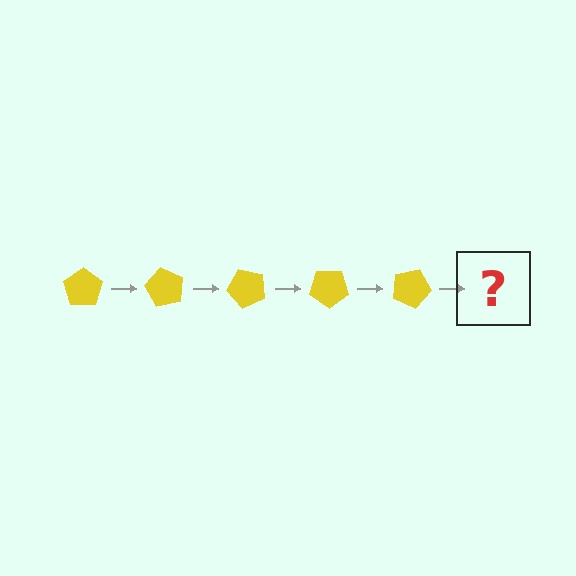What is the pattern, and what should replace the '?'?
The pattern is that the pentagon rotates 60 degrees each step. The '?' should be a yellow pentagon rotated 300 degrees.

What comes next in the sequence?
The next element should be a yellow pentagon rotated 300 degrees.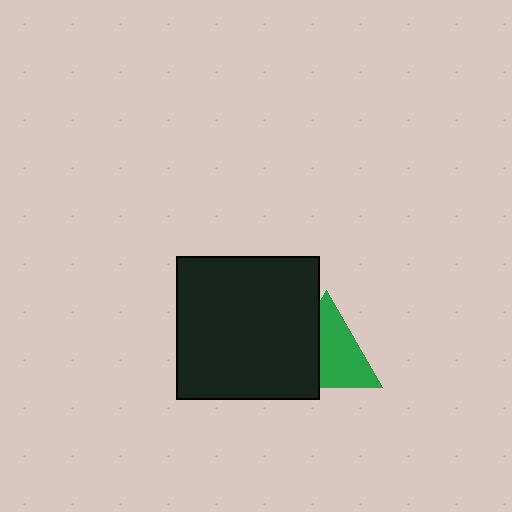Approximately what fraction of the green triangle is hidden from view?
Roughly 38% of the green triangle is hidden behind the black square.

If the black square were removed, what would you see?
You would see the complete green triangle.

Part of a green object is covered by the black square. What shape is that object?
It is a triangle.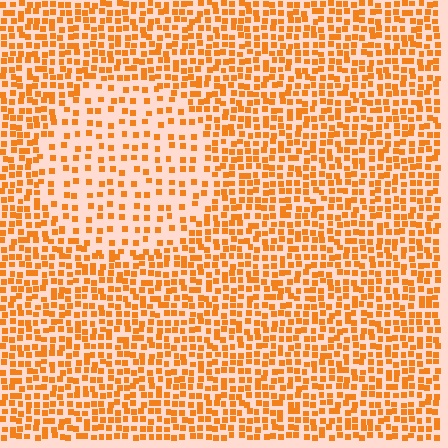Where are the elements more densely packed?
The elements are more densely packed outside the circle boundary.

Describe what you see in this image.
The image contains small orange elements arranged at two different densities. A circle-shaped region is visible where the elements are less densely packed than the surrounding area.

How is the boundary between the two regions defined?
The boundary is defined by a change in element density (approximately 2.1x ratio). All elements are the same color, size, and shape.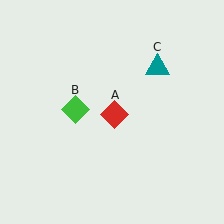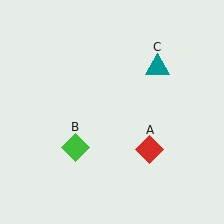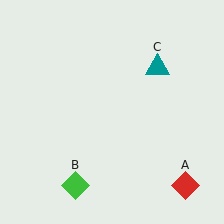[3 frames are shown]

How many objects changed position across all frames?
2 objects changed position: red diamond (object A), green diamond (object B).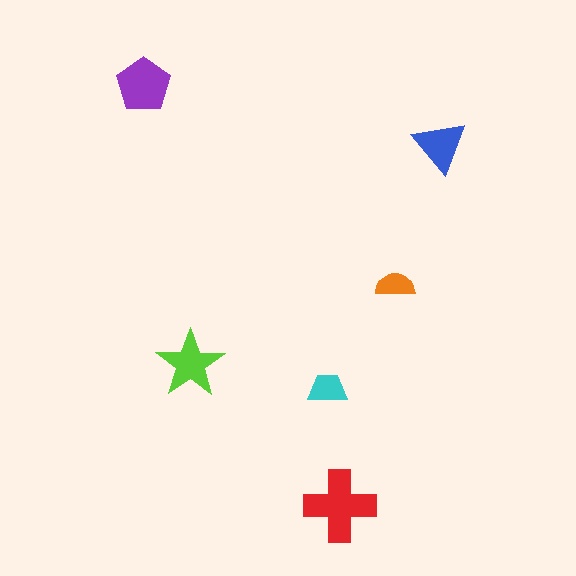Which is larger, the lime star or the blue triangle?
The lime star.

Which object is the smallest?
The orange semicircle.